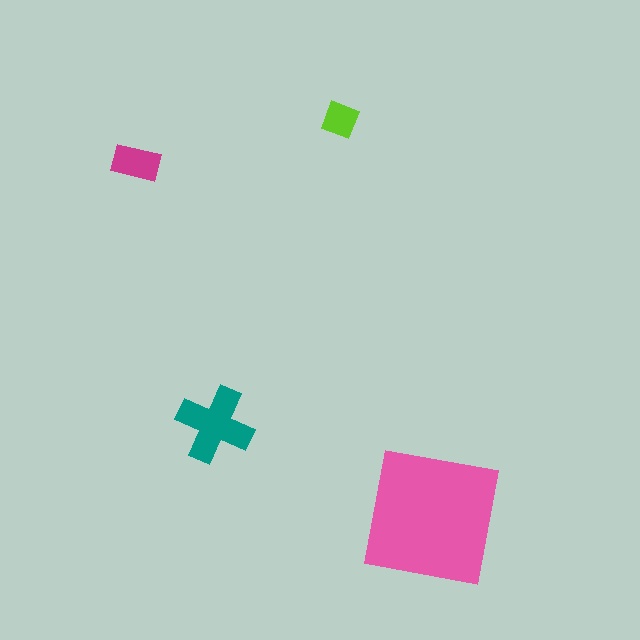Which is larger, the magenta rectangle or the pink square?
The pink square.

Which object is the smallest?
The lime diamond.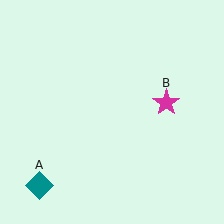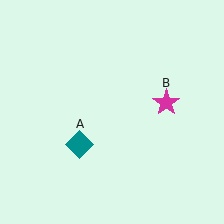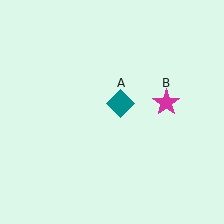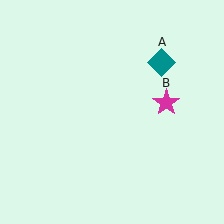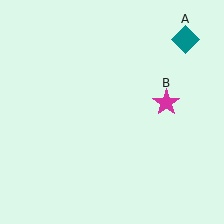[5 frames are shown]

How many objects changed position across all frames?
1 object changed position: teal diamond (object A).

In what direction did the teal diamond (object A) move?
The teal diamond (object A) moved up and to the right.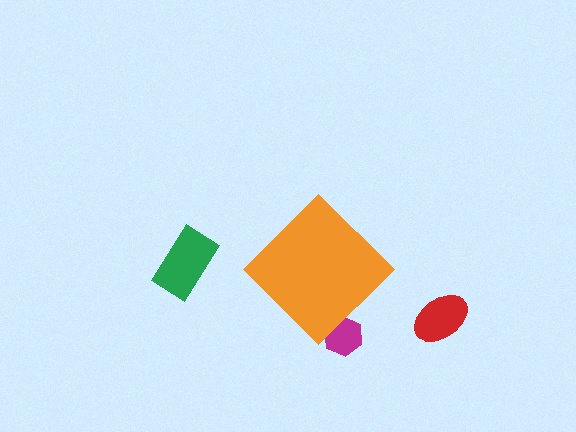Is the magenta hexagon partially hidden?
Yes, the magenta hexagon is partially hidden behind the orange diamond.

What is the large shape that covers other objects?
An orange diamond.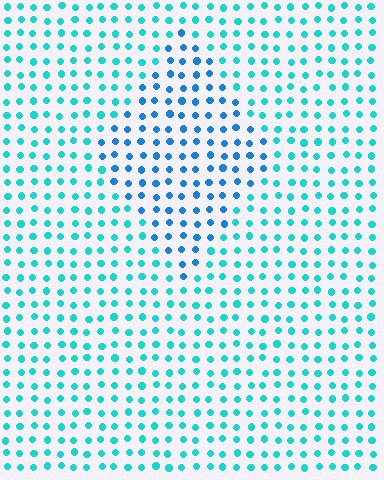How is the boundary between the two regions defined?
The boundary is defined purely by a slight shift in hue (about 31 degrees). Spacing, size, and orientation are identical on both sides.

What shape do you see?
I see a diamond.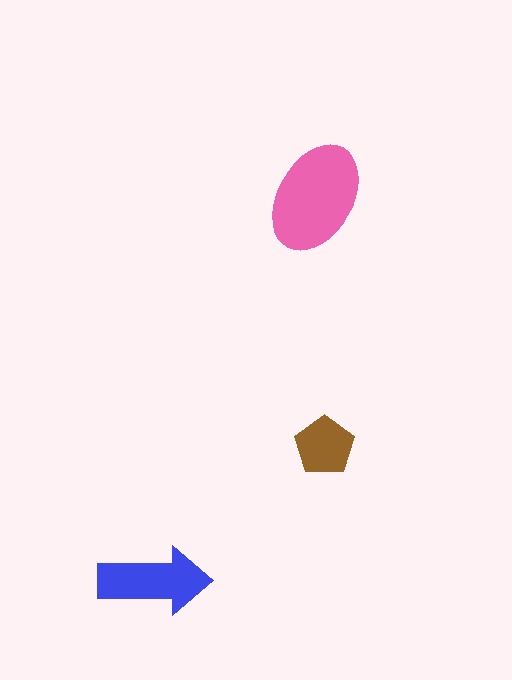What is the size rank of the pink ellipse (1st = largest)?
1st.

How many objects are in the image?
There are 3 objects in the image.